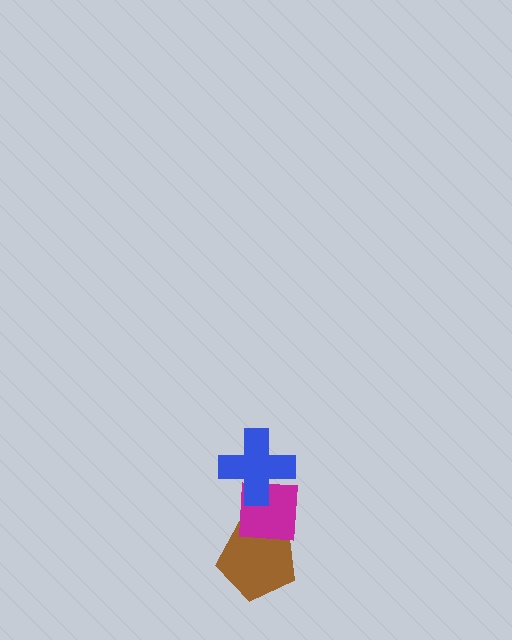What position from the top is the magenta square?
The magenta square is 2nd from the top.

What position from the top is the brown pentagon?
The brown pentagon is 3rd from the top.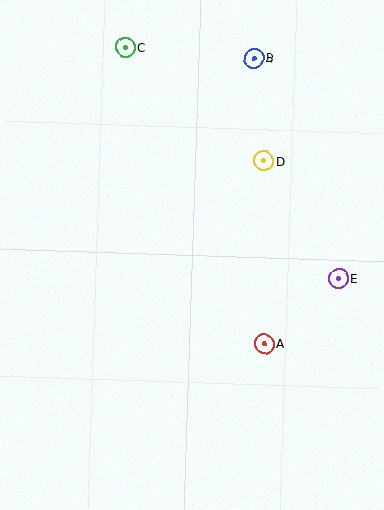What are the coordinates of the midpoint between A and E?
The midpoint between A and E is at (301, 311).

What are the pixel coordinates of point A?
Point A is at (264, 344).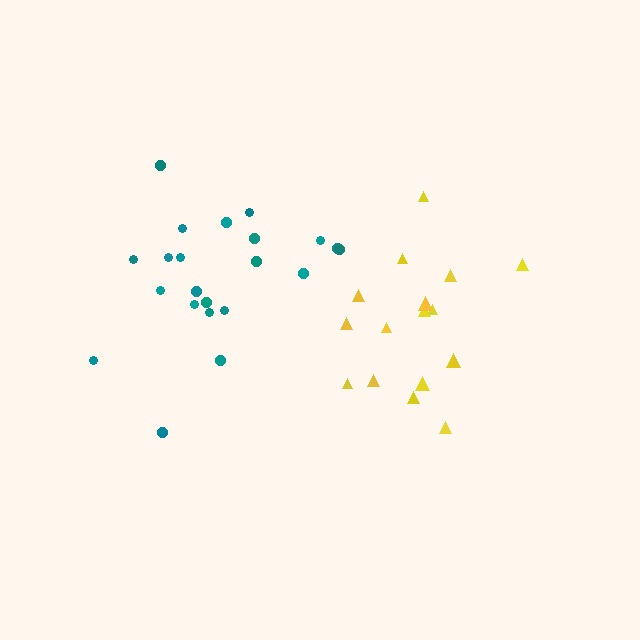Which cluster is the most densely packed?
Teal.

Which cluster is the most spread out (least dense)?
Yellow.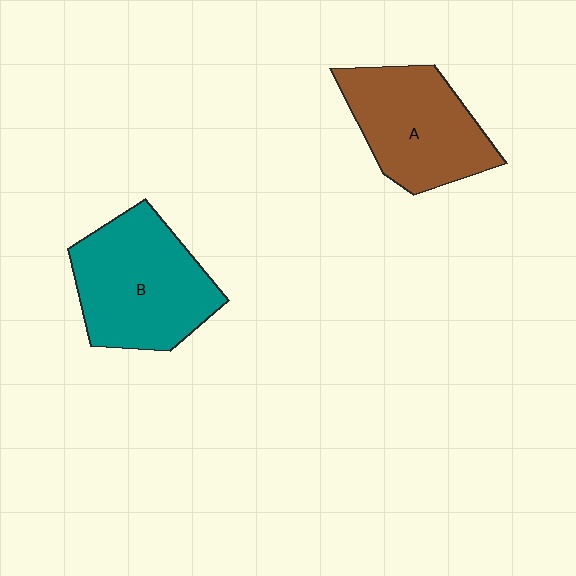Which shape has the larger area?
Shape B (teal).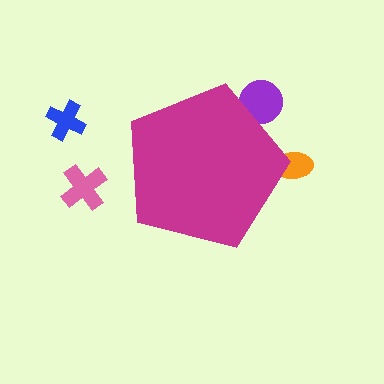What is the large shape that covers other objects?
A magenta pentagon.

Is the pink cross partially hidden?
No, the pink cross is fully visible.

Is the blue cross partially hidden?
No, the blue cross is fully visible.